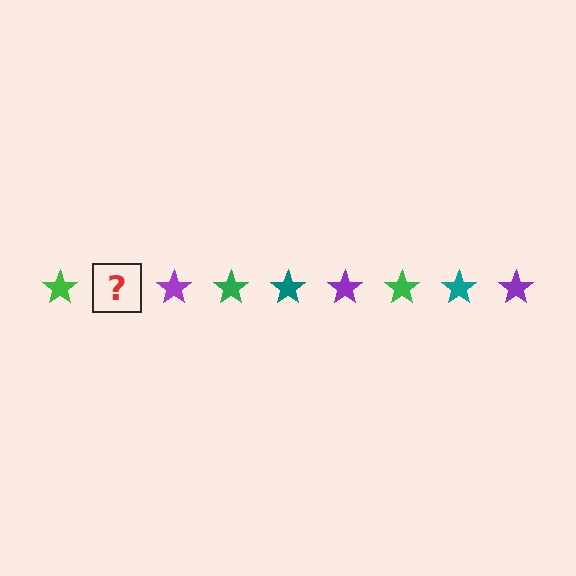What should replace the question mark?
The question mark should be replaced with a teal star.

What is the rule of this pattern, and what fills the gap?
The rule is that the pattern cycles through green, teal, purple stars. The gap should be filled with a teal star.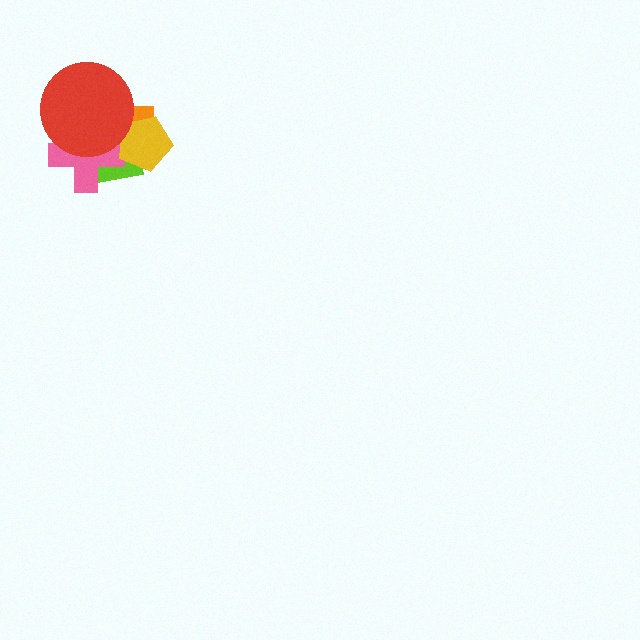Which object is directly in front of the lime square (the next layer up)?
The orange rectangle is directly in front of the lime square.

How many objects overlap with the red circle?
4 objects overlap with the red circle.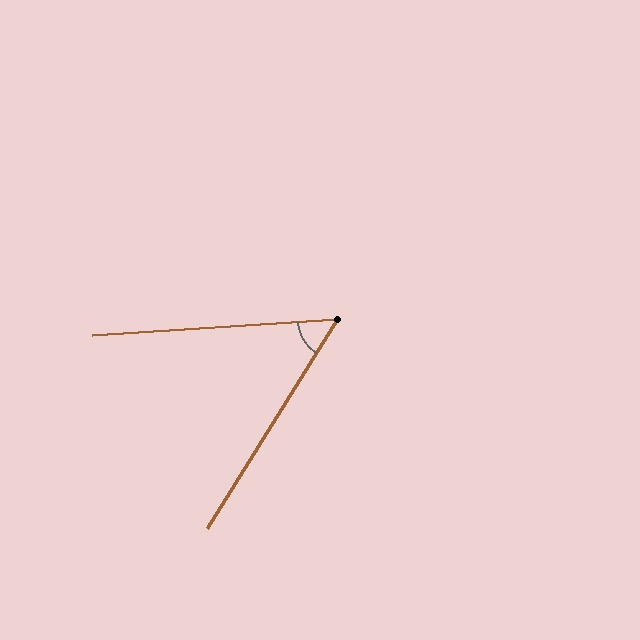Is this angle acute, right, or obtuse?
It is acute.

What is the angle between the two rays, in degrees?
Approximately 55 degrees.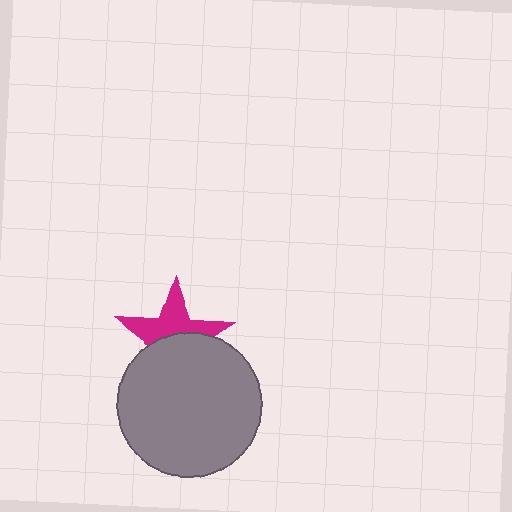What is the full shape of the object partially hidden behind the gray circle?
The partially hidden object is a magenta star.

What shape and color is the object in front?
The object in front is a gray circle.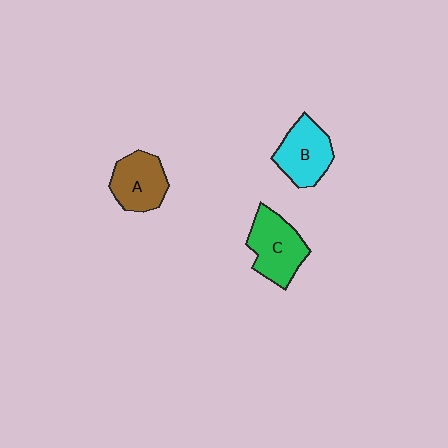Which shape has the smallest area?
Shape A (brown).